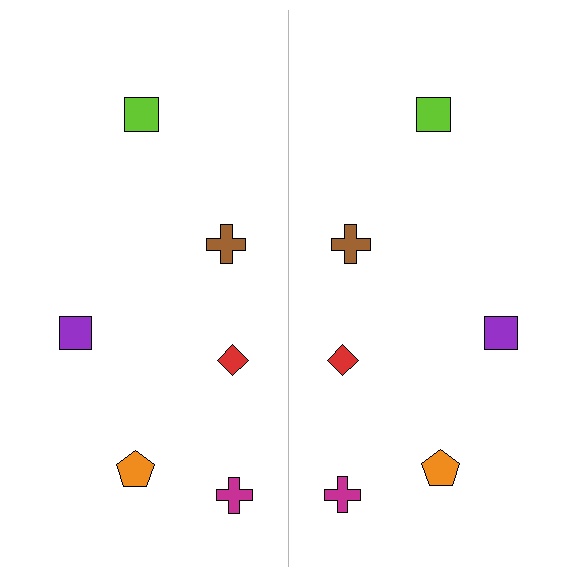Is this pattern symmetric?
Yes, this pattern has bilateral (reflection) symmetry.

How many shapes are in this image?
There are 12 shapes in this image.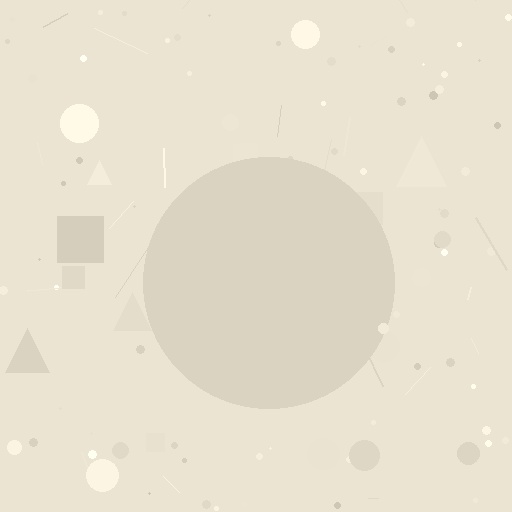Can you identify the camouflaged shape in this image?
The camouflaged shape is a circle.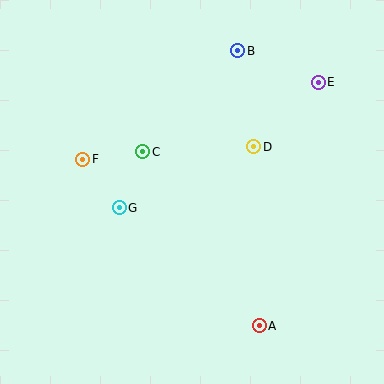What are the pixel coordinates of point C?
Point C is at (143, 152).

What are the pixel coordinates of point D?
Point D is at (254, 147).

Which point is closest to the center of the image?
Point C at (143, 152) is closest to the center.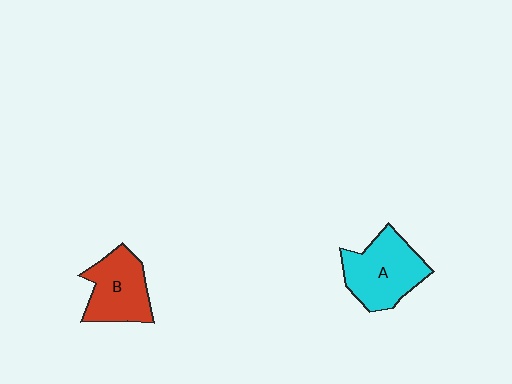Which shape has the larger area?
Shape A (cyan).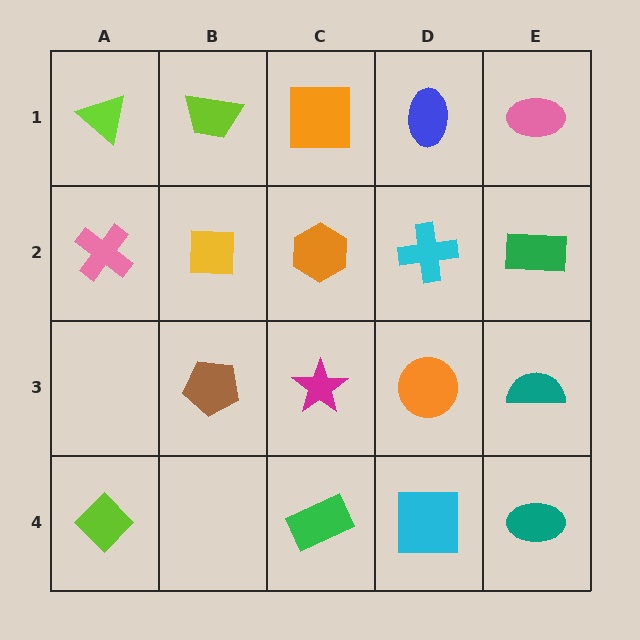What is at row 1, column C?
An orange square.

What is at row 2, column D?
A cyan cross.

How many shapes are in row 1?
5 shapes.